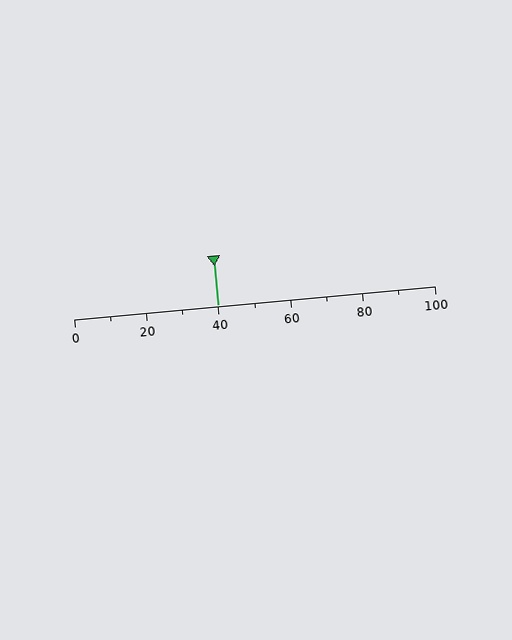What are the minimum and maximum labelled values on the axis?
The axis runs from 0 to 100.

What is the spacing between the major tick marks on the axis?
The major ticks are spaced 20 apart.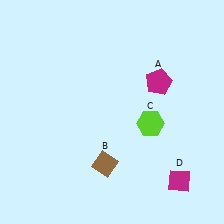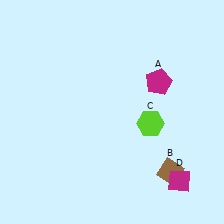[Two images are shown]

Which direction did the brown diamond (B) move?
The brown diamond (B) moved right.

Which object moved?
The brown diamond (B) moved right.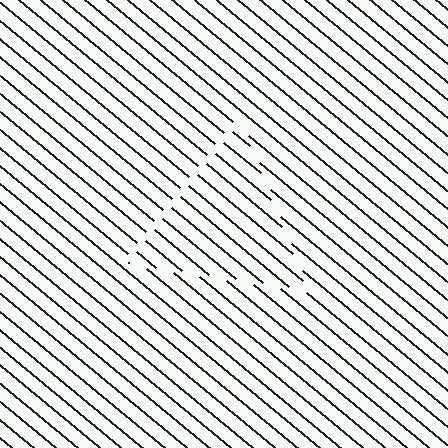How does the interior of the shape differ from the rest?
The interior of the shape contains the same grating, shifted by half a period — the contour is defined by the phase discontinuity where line-ends from the inner and outer gratings abut.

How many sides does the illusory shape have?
3 sides — the line-ends trace a triangle.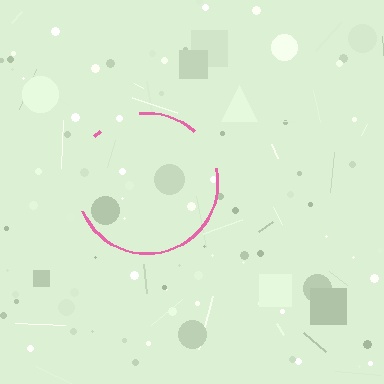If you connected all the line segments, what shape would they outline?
They would outline a circle.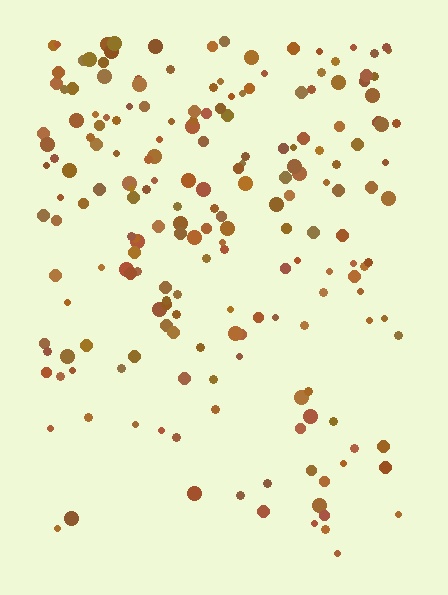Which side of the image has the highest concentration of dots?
The top.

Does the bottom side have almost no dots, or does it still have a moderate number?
Still a moderate number, just noticeably fewer than the top.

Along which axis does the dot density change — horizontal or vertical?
Vertical.